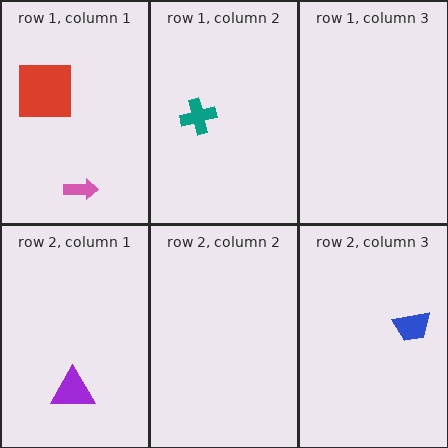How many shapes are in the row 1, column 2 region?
1.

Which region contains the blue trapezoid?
The row 2, column 3 region.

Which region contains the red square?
The row 1, column 1 region.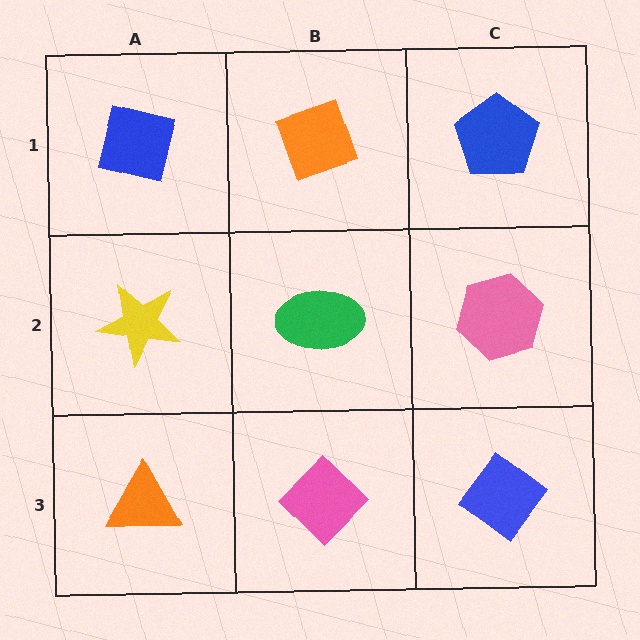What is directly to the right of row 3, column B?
A blue diamond.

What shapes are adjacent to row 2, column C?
A blue pentagon (row 1, column C), a blue diamond (row 3, column C), a green ellipse (row 2, column B).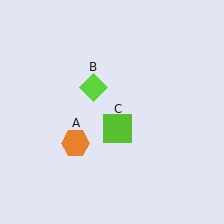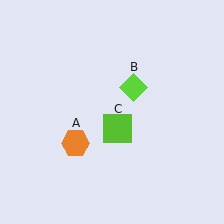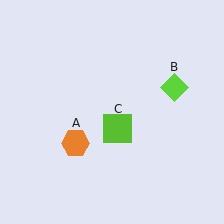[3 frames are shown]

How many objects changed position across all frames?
1 object changed position: lime diamond (object B).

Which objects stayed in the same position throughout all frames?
Orange hexagon (object A) and lime square (object C) remained stationary.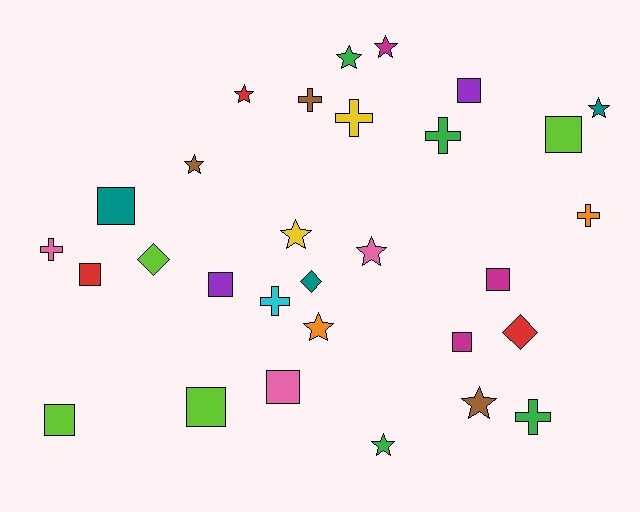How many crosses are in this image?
There are 7 crosses.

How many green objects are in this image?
There are 4 green objects.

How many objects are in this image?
There are 30 objects.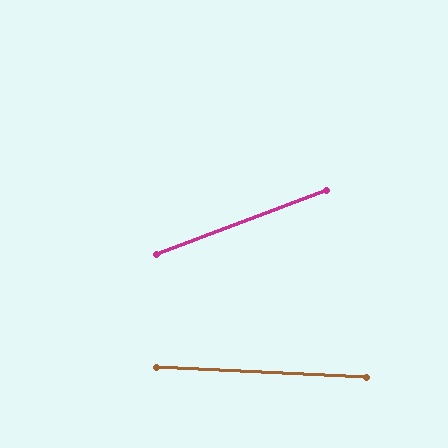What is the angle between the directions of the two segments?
Approximately 23 degrees.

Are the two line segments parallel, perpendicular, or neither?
Neither parallel nor perpendicular — they differ by about 23°.